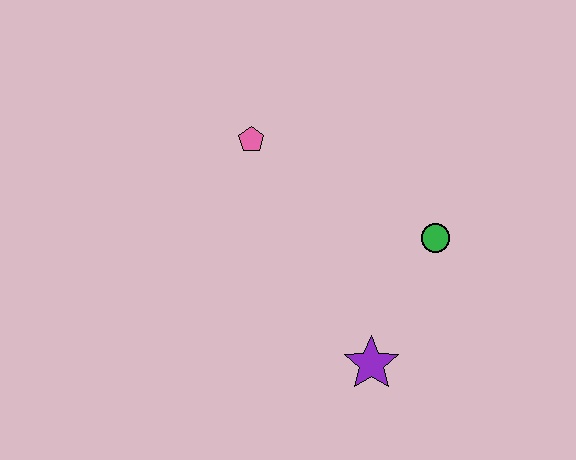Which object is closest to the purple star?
The green circle is closest to the purple star.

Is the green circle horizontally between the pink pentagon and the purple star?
No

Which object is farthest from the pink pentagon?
The purple star is farthest from the pink pentagon.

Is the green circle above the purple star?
Yes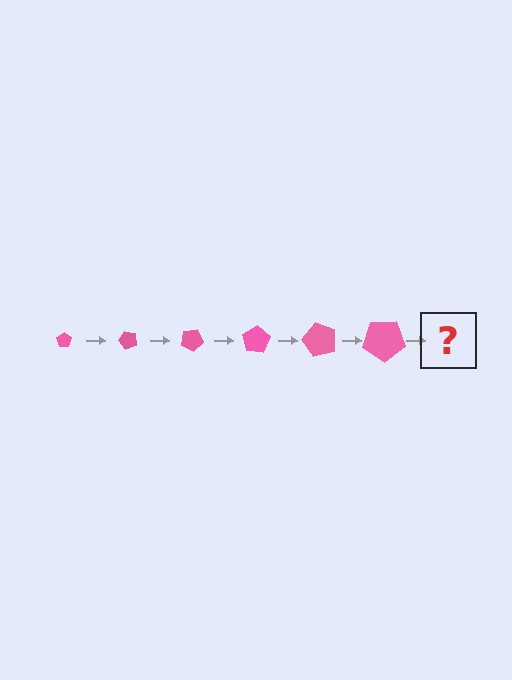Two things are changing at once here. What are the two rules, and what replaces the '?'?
The two rules are that the pentagon grows larger each step and it rotates 50 degrees each step. The '?' should be a pentagon, larger than the previous one and rotated 300 degrees from the start.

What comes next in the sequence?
The next element should be a pentagon, larger than the previous one and rotated 300 degrees from the start.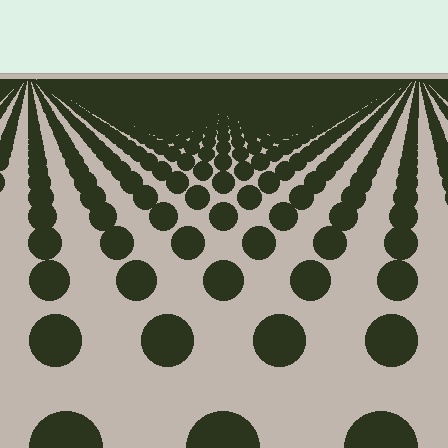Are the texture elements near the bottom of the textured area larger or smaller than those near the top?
Larger. Near the bottom, elements are closer to the viewer and appear at a bigger on-screen size.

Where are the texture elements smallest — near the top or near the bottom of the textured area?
Near the top.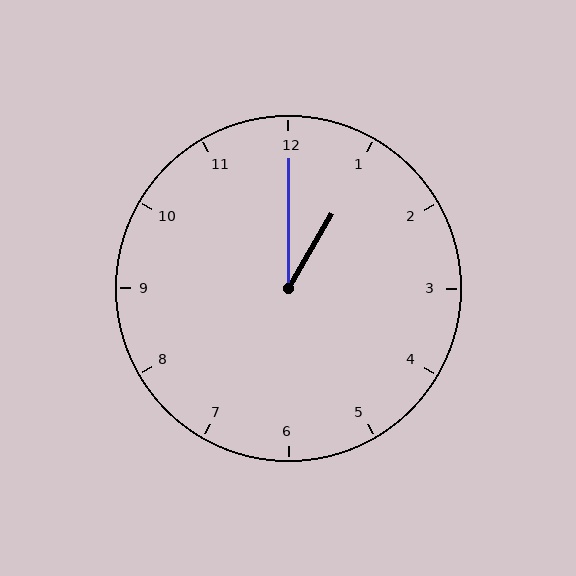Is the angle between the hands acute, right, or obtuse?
It is acute.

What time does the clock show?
1:00.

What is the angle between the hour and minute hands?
Approximately 30 degrees.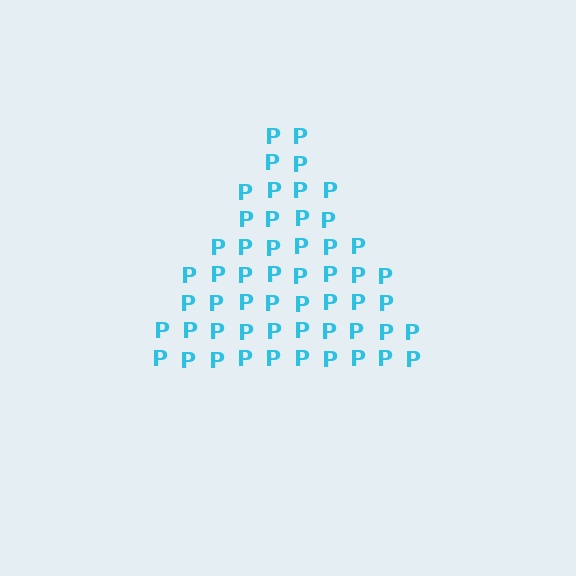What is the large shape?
The large shape is a triangle.